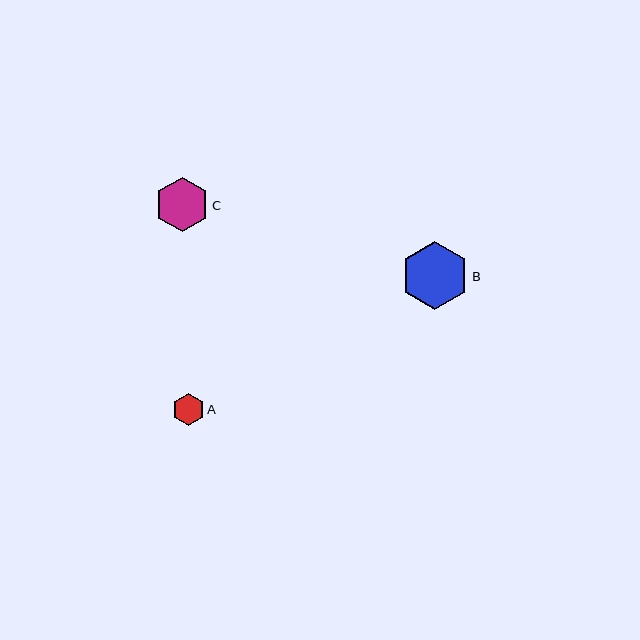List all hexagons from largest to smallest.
From largest to smallest: B, C, A.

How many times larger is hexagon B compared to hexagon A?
Hexagon B is approximately 2.1 times the size of hexagon A.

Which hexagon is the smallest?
Hexagon A is the smallest with a size of approximately 32 pixels.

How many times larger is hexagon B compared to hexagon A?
Hexagon B is approximately 2.1 times the size of hexagon A.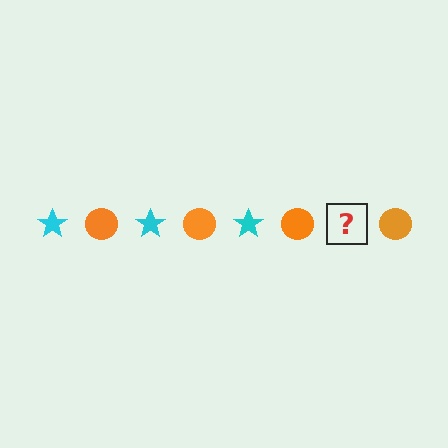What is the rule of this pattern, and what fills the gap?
The rule is that the pattern alternates between cyan star and orange circle. The gap should be filled with a cyan star.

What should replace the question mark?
The question mark should be replaced with a cyan star.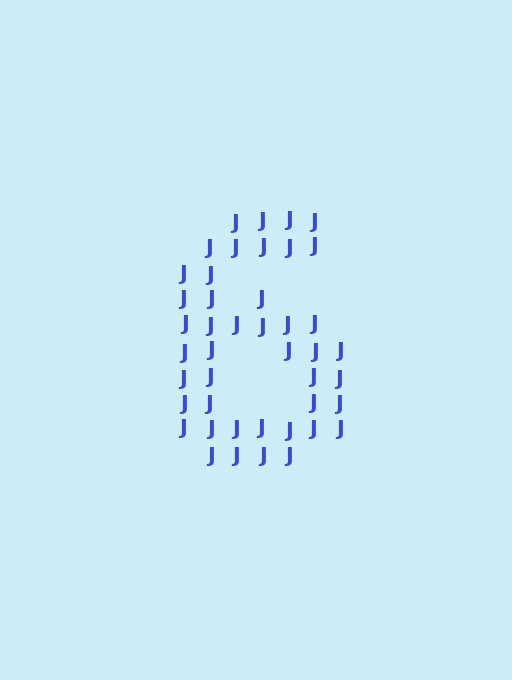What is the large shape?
The large shape is the digit 6.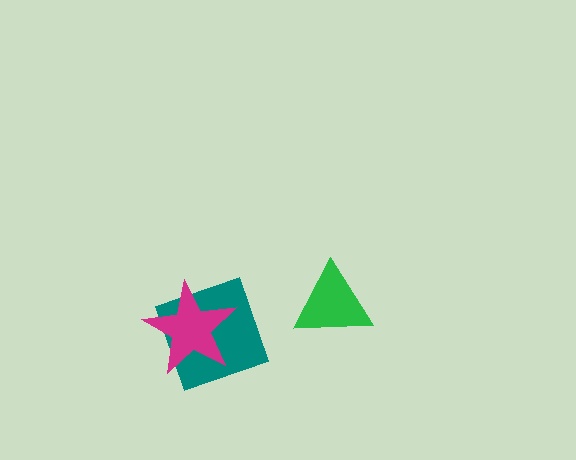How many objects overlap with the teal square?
1 object overlaps with the teal square.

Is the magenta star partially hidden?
No, no other shape covers it.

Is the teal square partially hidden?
Yes, it is partially covered by another shape.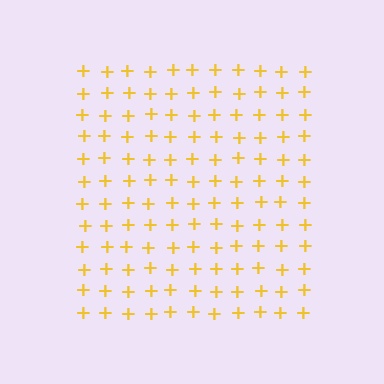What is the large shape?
The large shape is a square.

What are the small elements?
The small elements are plus signs.